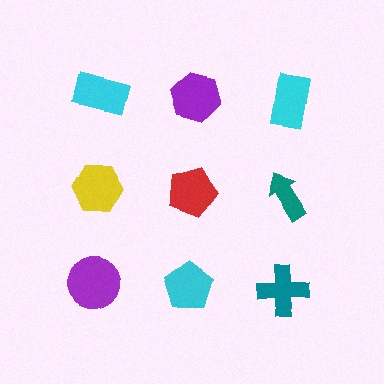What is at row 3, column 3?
A teal cross.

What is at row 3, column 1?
A purple circle.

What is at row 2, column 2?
A red pentagon.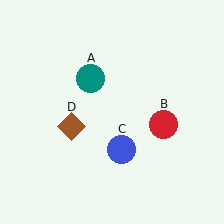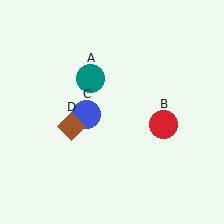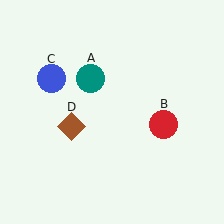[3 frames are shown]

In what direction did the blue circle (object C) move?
The blue circle (object C) moved up and to the left.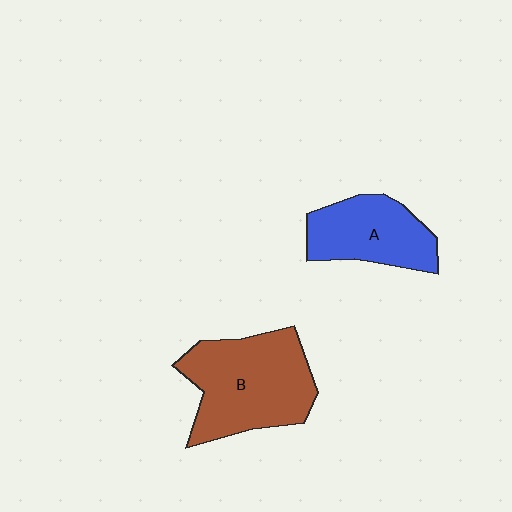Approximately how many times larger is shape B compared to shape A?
Approximately 1.5 times.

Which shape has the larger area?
Shape B (brown).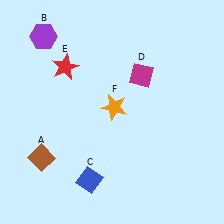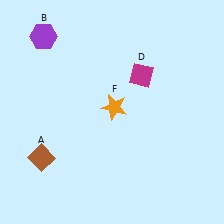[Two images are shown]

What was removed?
The blue diamond (C), the red star (E) were removed in Image 2.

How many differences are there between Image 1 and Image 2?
There are 2 differences between the two images.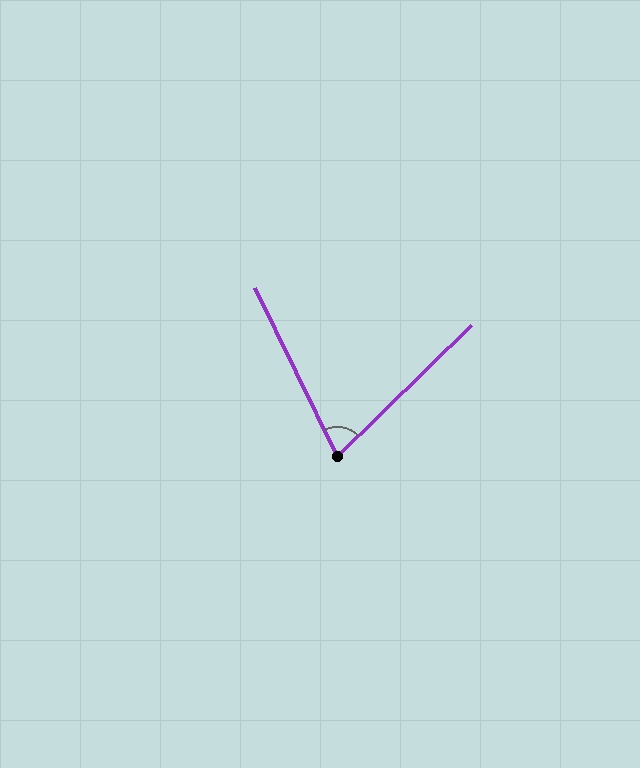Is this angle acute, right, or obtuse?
It is acute.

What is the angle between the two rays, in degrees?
Approximately 72 degrees.